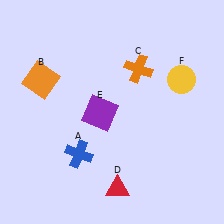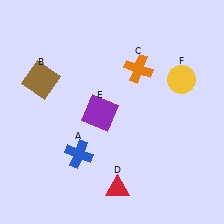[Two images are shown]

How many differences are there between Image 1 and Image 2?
There is 1 difference between the two images.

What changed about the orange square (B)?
In Image 1, B is orange. In Image 2, it changed to brown.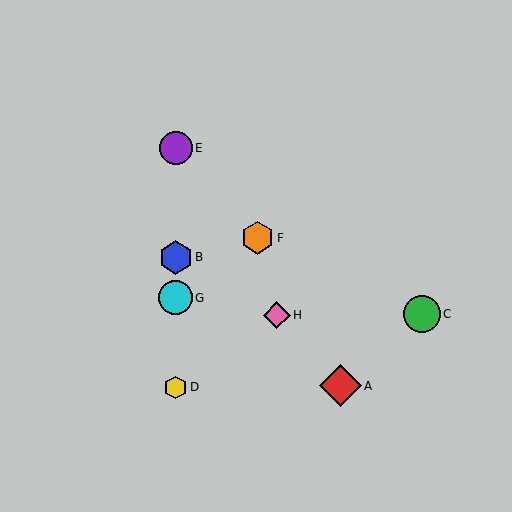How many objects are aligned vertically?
4 objects (B, D, E, G) are aligned vertically.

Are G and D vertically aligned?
Yes, both are at x≈176.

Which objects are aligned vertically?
Objects B, D, E, G are aligned vertically.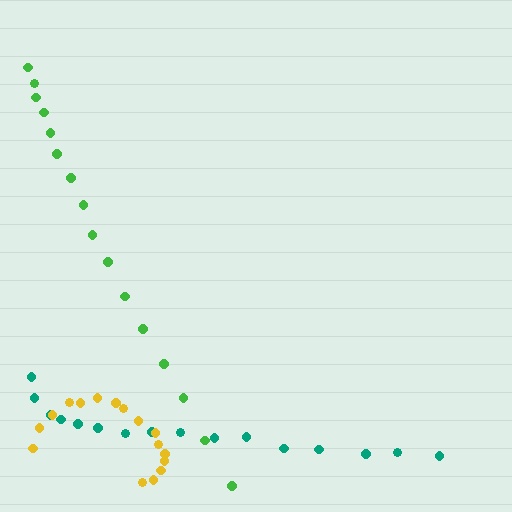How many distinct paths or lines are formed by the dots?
There are 3 distinct paths.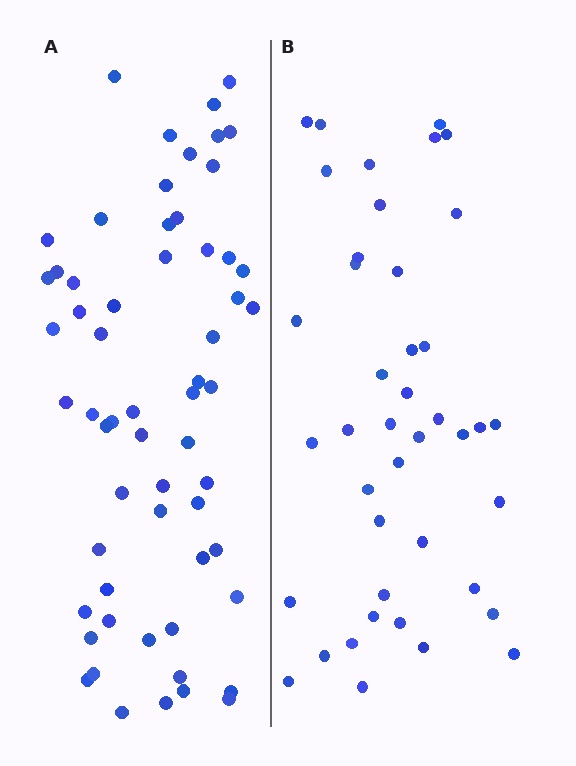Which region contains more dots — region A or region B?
Region A (the left region) has more dots.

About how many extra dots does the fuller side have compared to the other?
Region A has approximately 20 more dots than region B.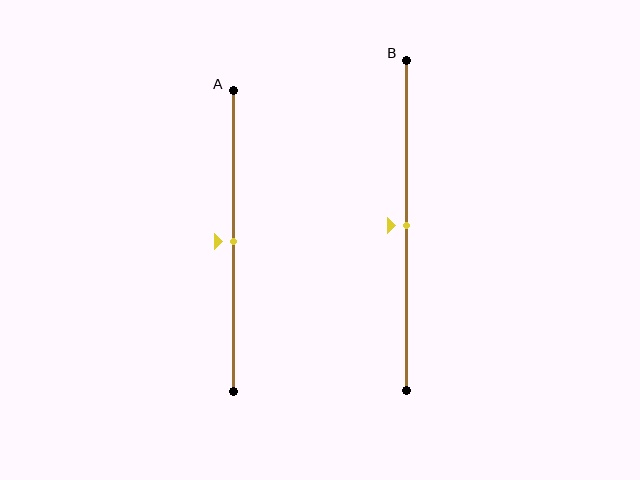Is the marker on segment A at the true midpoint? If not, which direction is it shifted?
Yes, the marker on segment A is at the true midpoint.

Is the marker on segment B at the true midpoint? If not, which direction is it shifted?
Yes, the marker on segment B is at the true midpoint.